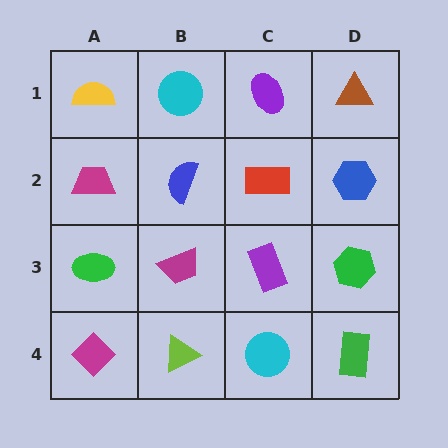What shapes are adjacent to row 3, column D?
A blue hexagon (row 2, column D), a green rectangle (row 4, column D), a purple rectangle (row 3, column C).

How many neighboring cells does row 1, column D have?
2.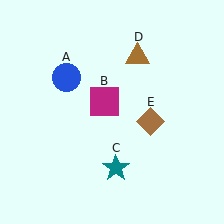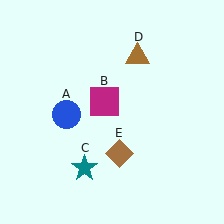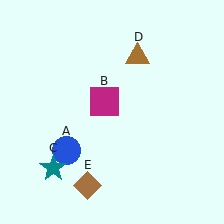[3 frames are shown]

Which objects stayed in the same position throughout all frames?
Magenta square (object B) and brown triangle (object D) remained stationary.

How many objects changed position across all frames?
3 objects changed position: blue circle (object A), teal star (object C), brown diamond (object E).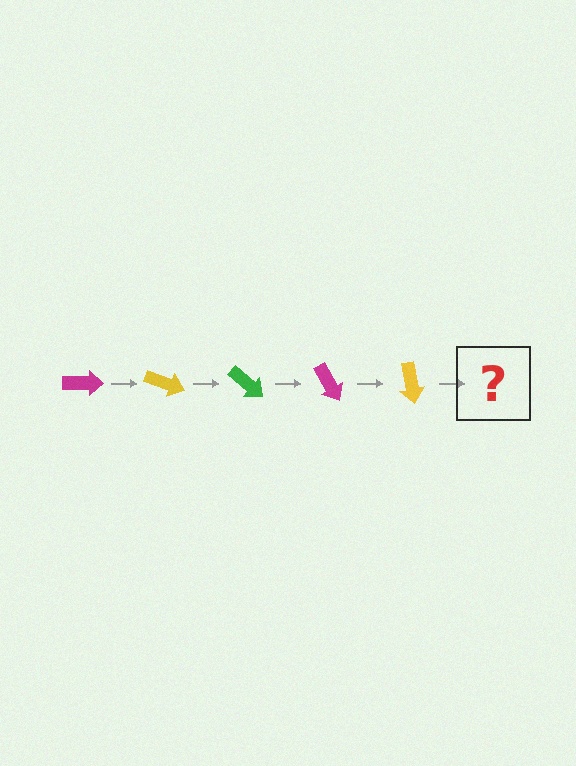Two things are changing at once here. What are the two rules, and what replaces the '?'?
The two rules are that it rotates 20 degrees each step and the color cycles through magenta, yellow, and green. The '?' should be a green arrow, rotated 100 degrees from the start.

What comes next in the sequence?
The next element should be a green arrow, rotated 100 degrees from the start.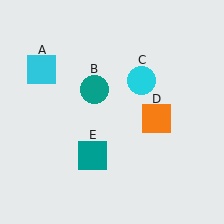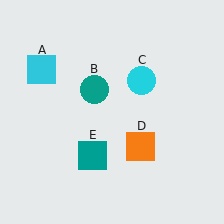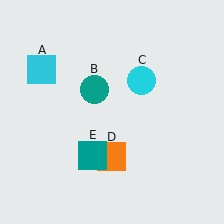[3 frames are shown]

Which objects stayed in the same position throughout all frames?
Cyan square (object A) and teal circle (object B) and cyan circle (object C) and teal square (object E) remained stationary.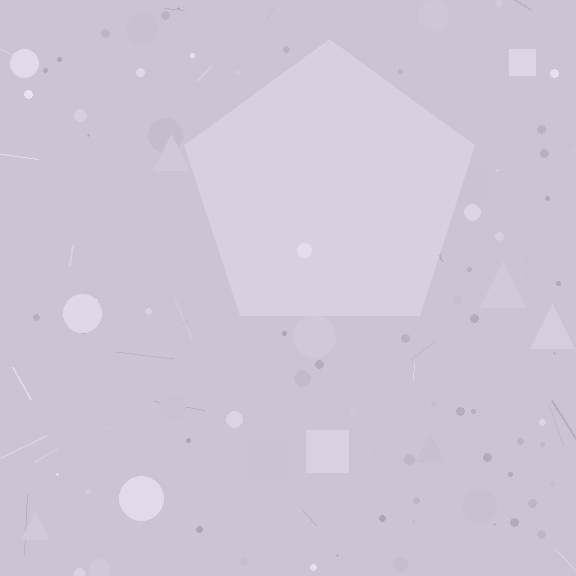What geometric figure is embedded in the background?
A pentagon is embedded in the background.